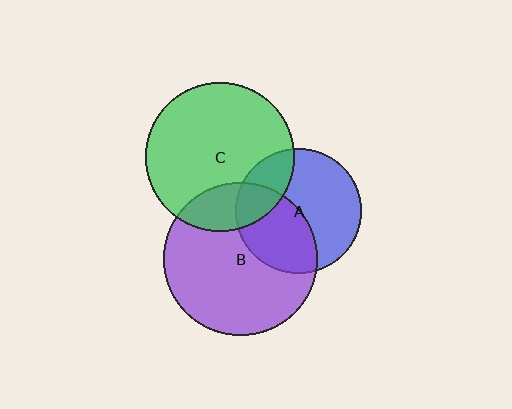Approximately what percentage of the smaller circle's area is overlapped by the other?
Approximately 20%.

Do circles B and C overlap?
Yes.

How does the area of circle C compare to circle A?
Approximately 1.4 times.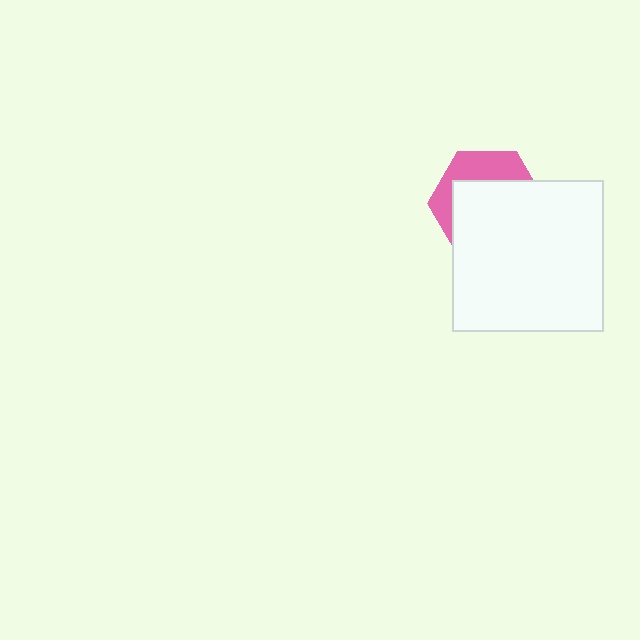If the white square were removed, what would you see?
You would see the complete pink hexagon.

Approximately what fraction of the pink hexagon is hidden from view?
Roughly 67% of the pink hexagon is hidden behind the white square.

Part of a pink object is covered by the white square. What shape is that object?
It is a hexagon.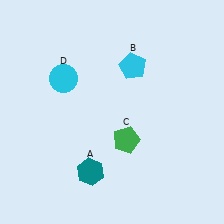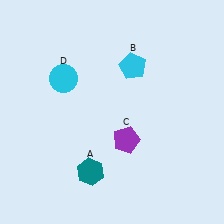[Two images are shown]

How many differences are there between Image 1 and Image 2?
There is 1 difference between the two images.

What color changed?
The pentagon (C) changed from green in Image 1 to purple in Image 2.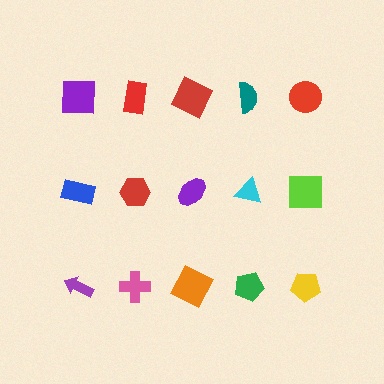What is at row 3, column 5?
A yellow pentagon.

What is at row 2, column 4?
A cyan triangle.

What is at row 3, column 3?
An orange square.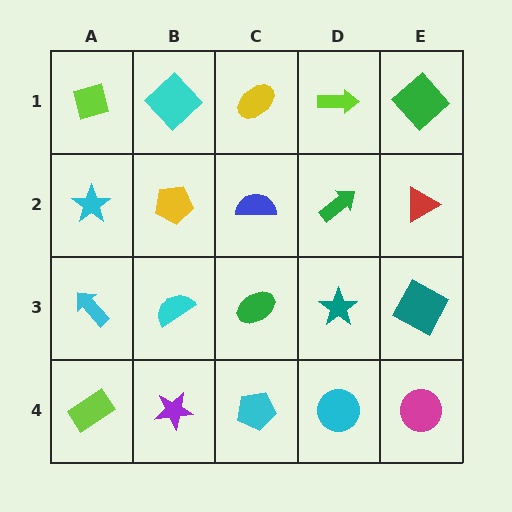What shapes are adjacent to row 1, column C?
A blue semicircle (row 2, column C), a cyan diamond (row 1, column B), a lime arrow (row 1, column D).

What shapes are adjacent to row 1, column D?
A green arrow (row 2, column D), a yellow ellipse (row 1, column C), a green diamond (row 1, column E).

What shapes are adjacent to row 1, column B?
A yellow pentagon (row 2, column B), a lime square (row 1, column A), a yellow ellipse (row 1, column C).